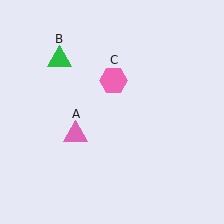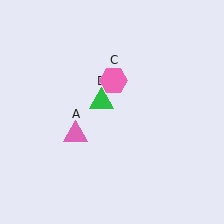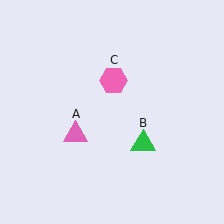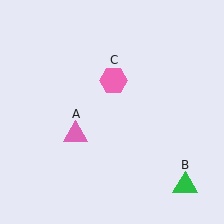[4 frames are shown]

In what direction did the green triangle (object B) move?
The green triangle (object B) moved down and to the right.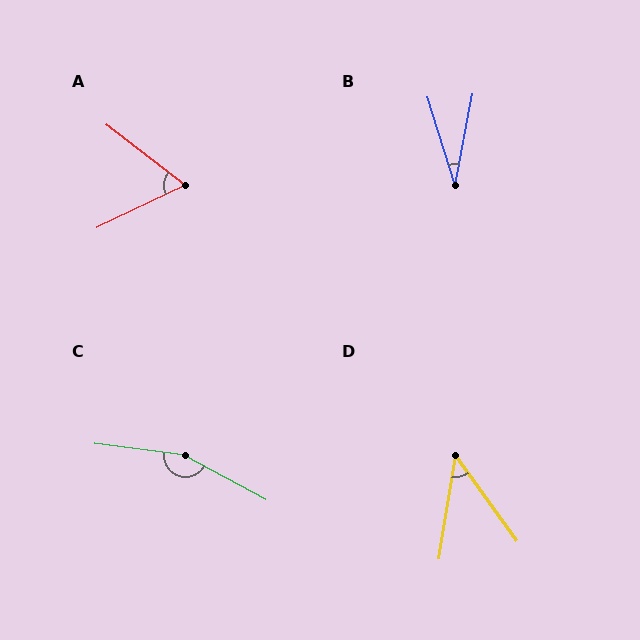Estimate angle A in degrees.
Approximately 63 degrees.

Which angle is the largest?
C, at approximately 159 degrees.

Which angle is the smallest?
B, at approximately 28 degrees.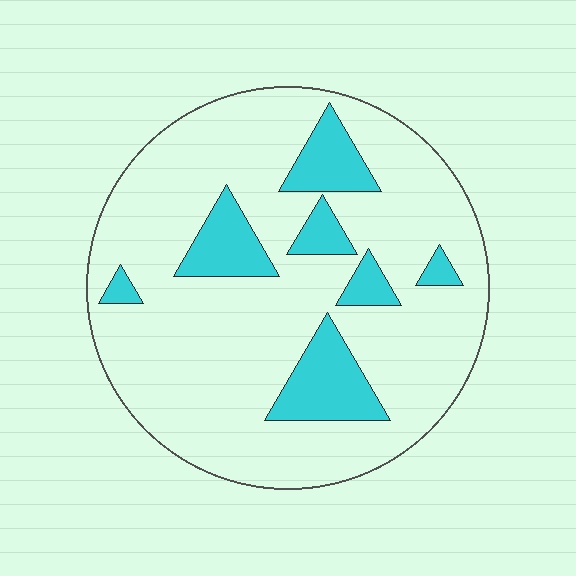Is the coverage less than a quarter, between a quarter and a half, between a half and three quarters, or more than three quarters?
Less than a quarter.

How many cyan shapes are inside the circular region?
7.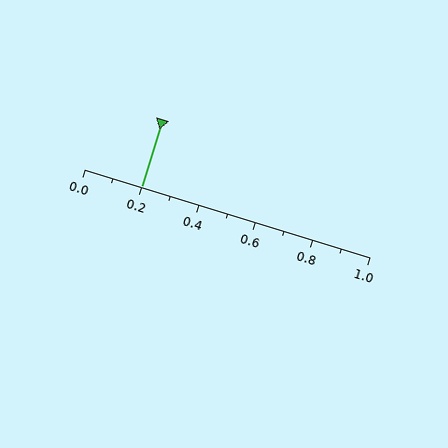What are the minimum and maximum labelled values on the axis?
The axis runs from 0.0 to 1.0.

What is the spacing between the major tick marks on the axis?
The major ticks are spaced 0.2 apart.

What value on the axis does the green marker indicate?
The marker indicates approximately 0.2.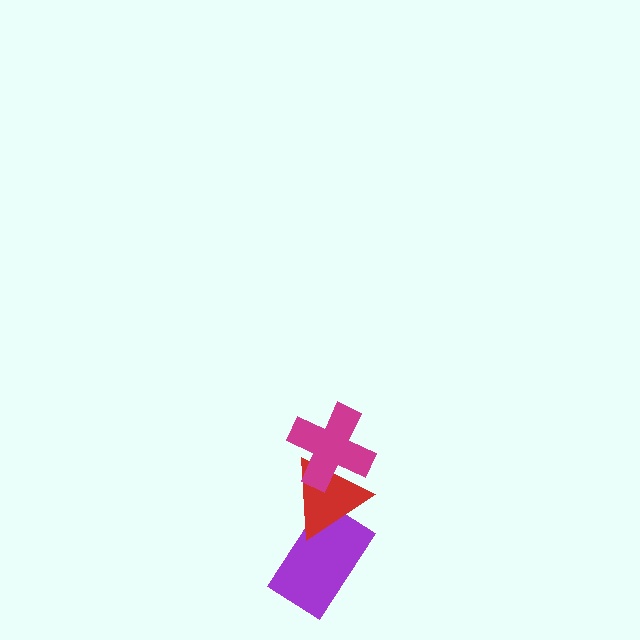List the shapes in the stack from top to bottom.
From top to bottom: the magenta cross, the red triangle, the purple rectangle.